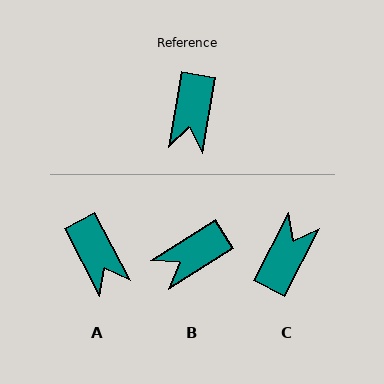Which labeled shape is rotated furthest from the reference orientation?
C, about 162 degrees away.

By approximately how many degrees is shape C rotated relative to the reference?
Approximately 162 degrees counter-clockwise.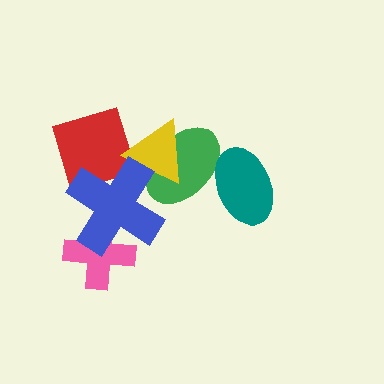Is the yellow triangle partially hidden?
Yes, it is partially covered by another shape.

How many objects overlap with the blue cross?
4 objects overlap with the blue cross.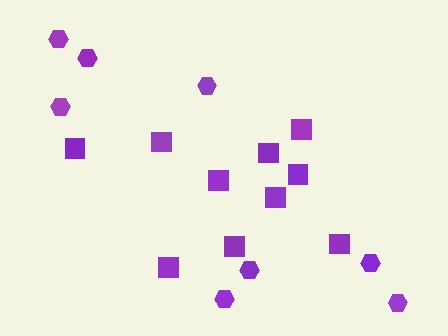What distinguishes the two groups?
There are 2 groups: one group of hexagons (8) and one group of squares (10).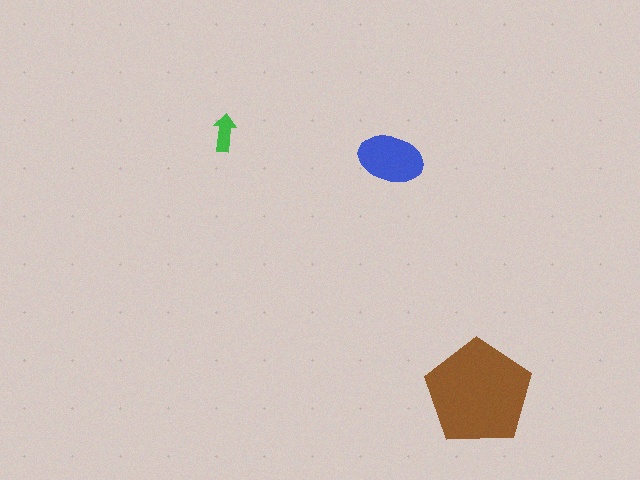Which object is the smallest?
The green arrow.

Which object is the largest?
The brown pentagon.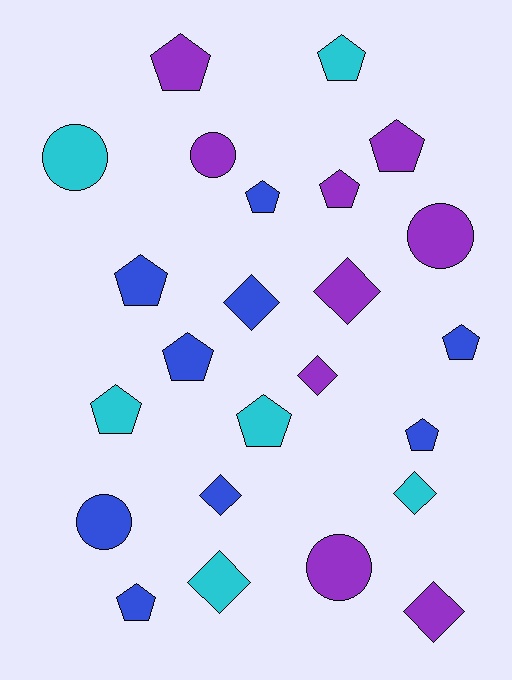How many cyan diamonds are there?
There are 2 cyan diamonds.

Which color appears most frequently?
Purple, with 9 objects.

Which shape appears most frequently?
Pentagon, with 12 objects.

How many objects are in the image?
There are 24 objects.